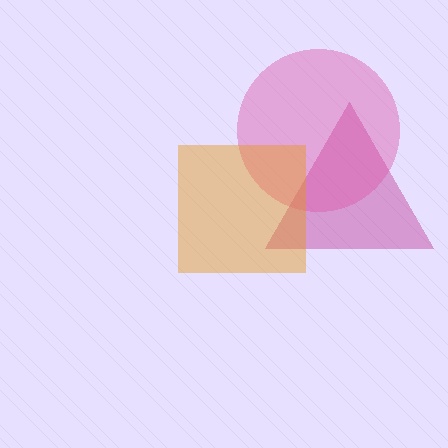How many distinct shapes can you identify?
There are 3 distinct shapes: a magenta triangle, a pink circle, an orange square.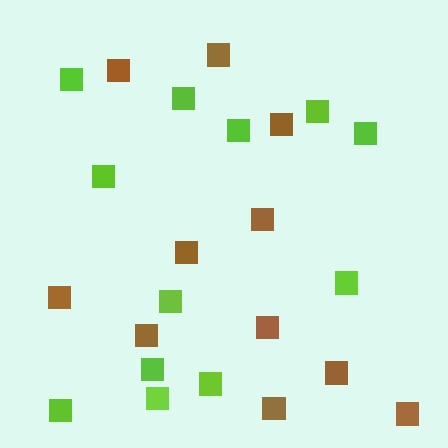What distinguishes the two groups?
There are 2 groups: one group of brown squares (11) and one group of lime squares (12).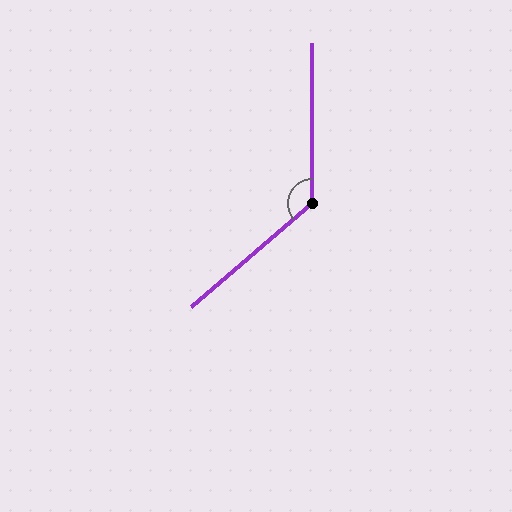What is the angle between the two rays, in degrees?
Approximately 130 degrees.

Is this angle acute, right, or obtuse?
It is obtuse.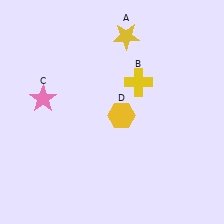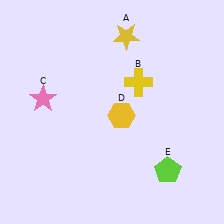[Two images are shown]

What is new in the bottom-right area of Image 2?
A lime pentagon (E) was added in the bottom-right area of Image 2.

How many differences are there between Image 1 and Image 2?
There is 1 difference between the two images.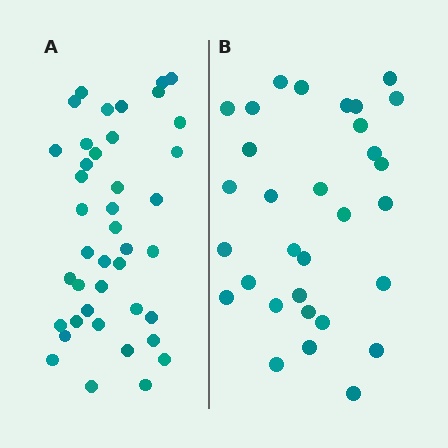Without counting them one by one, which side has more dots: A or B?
Region A (the left region) has more dots.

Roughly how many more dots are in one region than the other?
Region A has roughly 10 or so more dots than region B.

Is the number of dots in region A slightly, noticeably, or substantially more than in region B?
Region A has noticeably more, but not dramatically so. The ratio is roughly 1.3 to 1.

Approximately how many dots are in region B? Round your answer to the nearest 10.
About 30 dots. (The exact count is 31, which rounds to 30.)